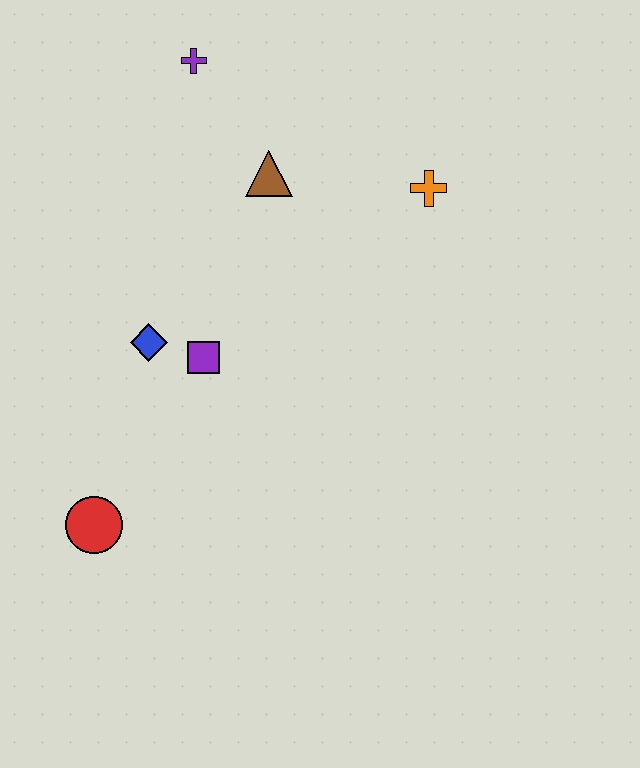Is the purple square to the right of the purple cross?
Yes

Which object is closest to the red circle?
The blue diamond is closest to the red circle.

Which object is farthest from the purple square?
The purple cross is farthest from the purple square.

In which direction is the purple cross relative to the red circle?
The purple cross is above the red circle.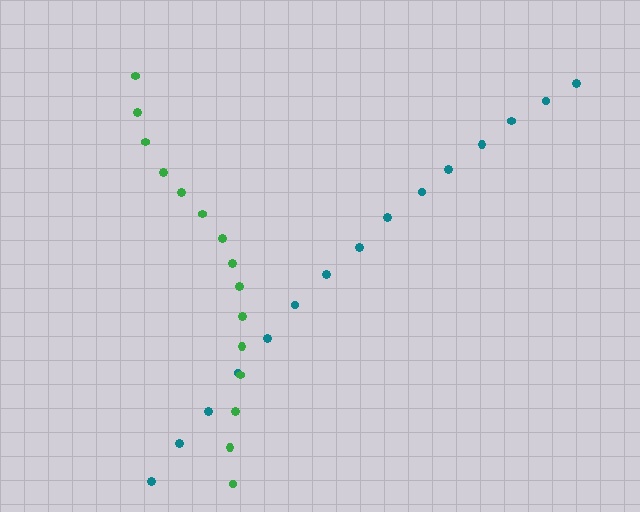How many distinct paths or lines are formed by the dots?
There are 2 distinct paths.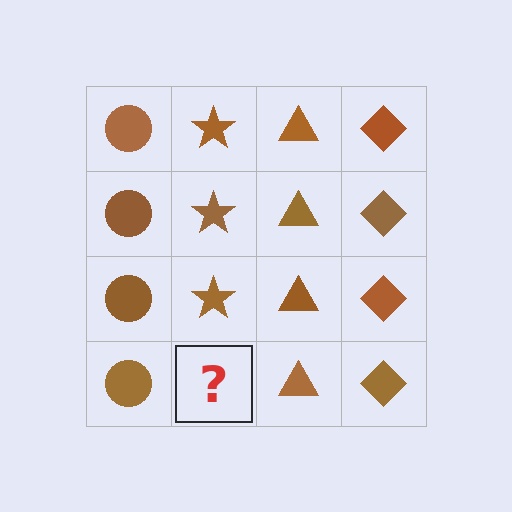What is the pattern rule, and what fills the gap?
The rule is that each column has a consistent shape. The gap should be filled with a brown star.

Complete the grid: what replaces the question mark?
The question mark should be replaced with a brown star.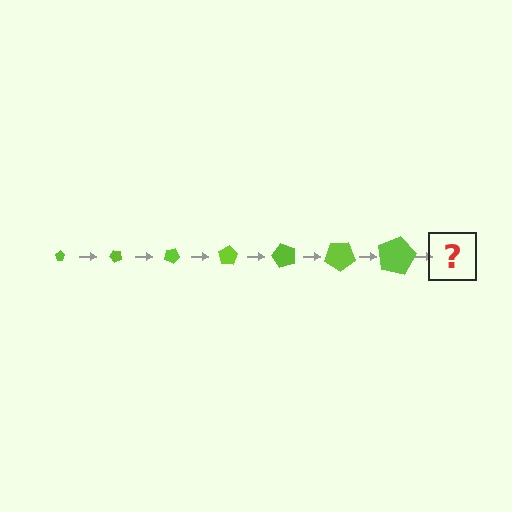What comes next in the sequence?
The next element should be a pentagon, larger than the previous one and rotated 350 degrees from the start.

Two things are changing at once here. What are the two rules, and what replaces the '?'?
The two rules are that the pentagon grows larger each step and it rotates 50 degrees each step. The '?' should be a pentagon, larger than the previous one and rotated 350 degrees from the start.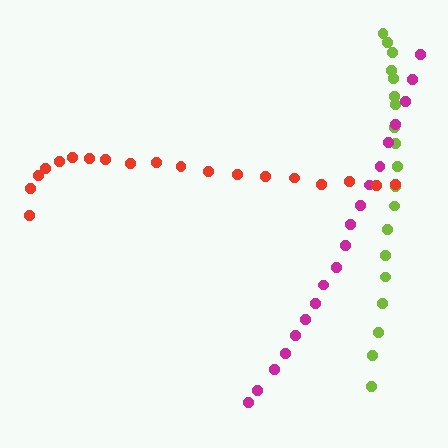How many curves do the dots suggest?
There are 3 distinct paths.